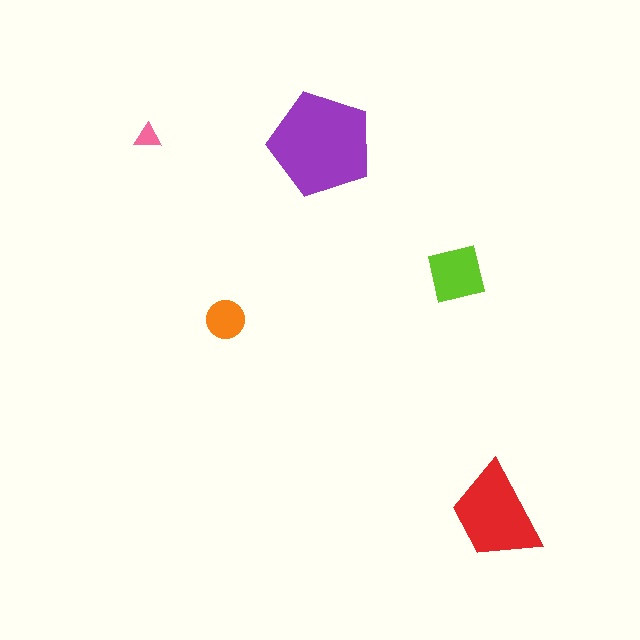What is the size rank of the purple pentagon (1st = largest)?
1st.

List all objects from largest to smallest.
The purple pentagon, the red trapezoid, the lime square, the orange circle, the pink triangle.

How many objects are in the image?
There are 5 objects in the image.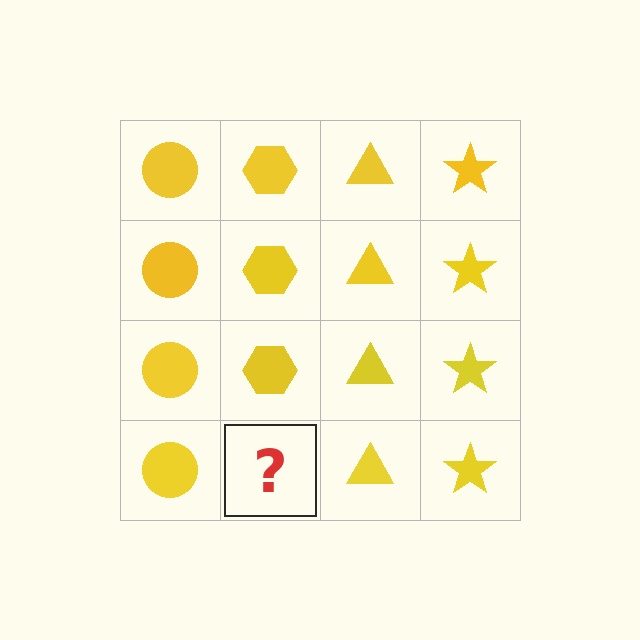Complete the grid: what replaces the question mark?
The question mark should be replaced with a yellow hexagon.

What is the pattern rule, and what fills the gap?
The rule is that each column has a consistent shape. The gap should be filled with a yellow hexagon.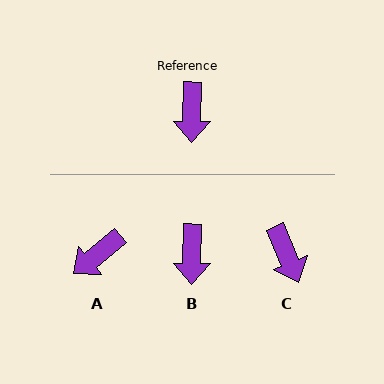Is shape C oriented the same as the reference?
No, it is off by about 24 degrees.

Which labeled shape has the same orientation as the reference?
B.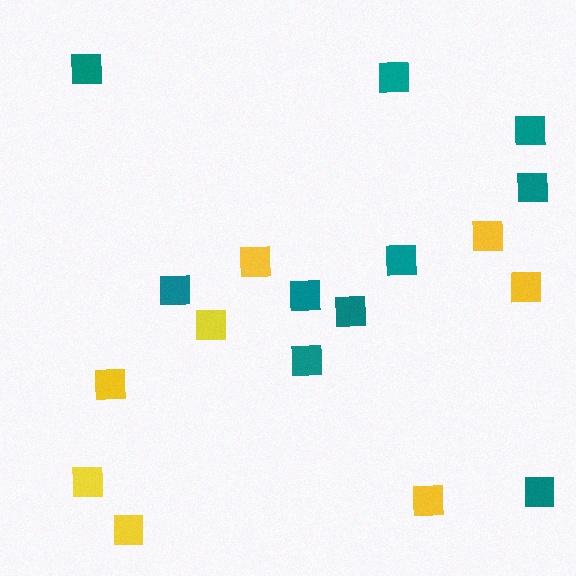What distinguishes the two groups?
There are 2 groups: one group of yellow squares (8) and one group of teal squares (10).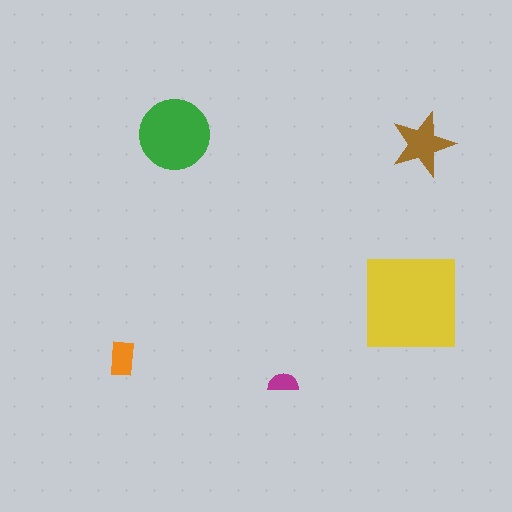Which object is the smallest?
The magenta semicircle.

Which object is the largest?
The yellow square.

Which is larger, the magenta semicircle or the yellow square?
The yellow square.